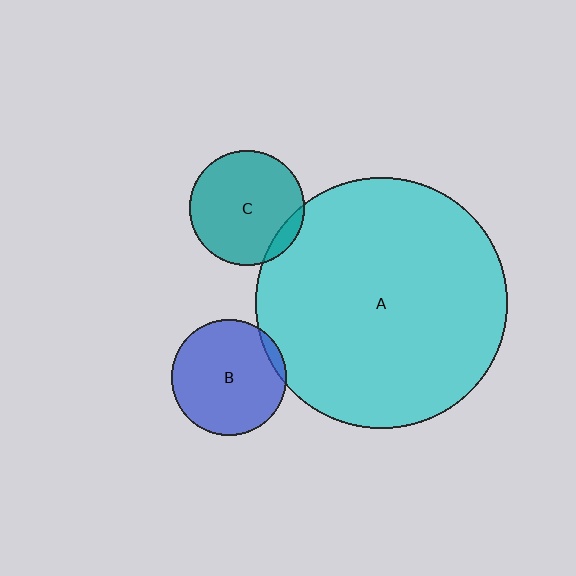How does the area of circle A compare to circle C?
Approximately 4.7 times.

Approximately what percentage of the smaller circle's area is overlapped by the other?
Approximately 10%.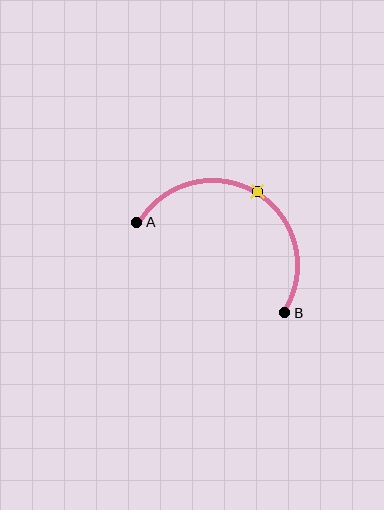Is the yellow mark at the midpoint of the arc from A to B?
Yes. The yellow mark lies on the arc at equal arc-length from both A and B — it is the arc midpoint.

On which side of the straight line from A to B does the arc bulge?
The arc bulges above the straight line connecting A and B.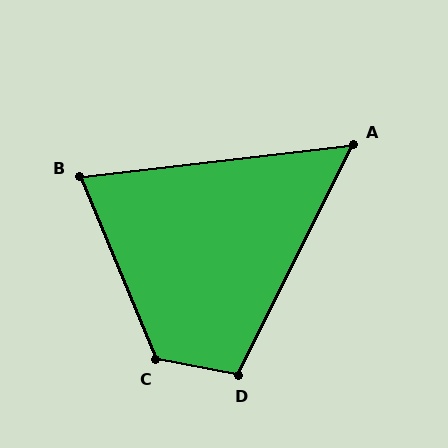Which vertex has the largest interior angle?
C, at approximately 123 degrees.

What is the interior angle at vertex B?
Approximately 74 degrees (acute).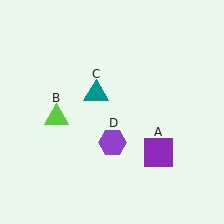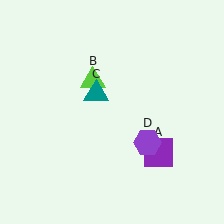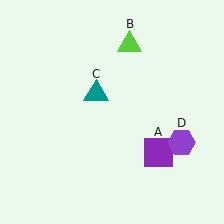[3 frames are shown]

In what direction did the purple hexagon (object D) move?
The purple hexagon (object D) moved right.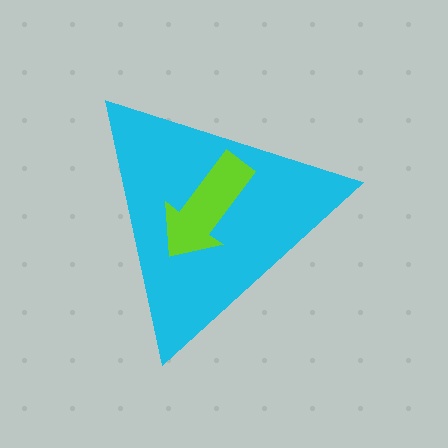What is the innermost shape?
The lime arrow.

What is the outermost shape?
The cyan triangle.